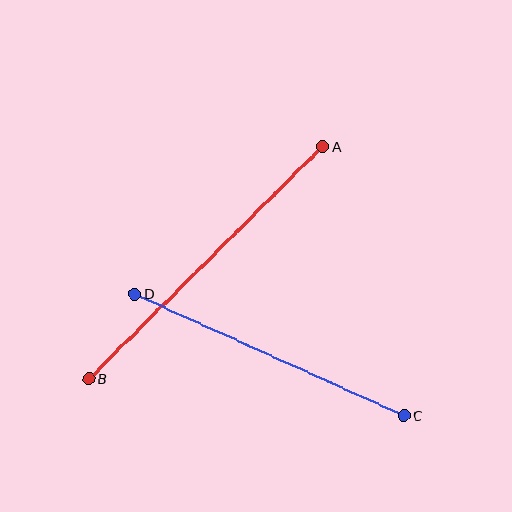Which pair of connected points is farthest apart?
Points A and B are farthest apart.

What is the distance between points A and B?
The distance is approximately 330 pixels.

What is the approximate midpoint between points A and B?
The midpoint is at approximately (206, 263) pixels.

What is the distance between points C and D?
The distance is approximately 295 pixels.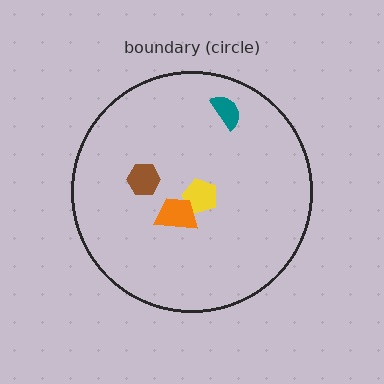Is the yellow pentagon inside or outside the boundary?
Inside.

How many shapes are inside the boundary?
4 inside, 0 outside.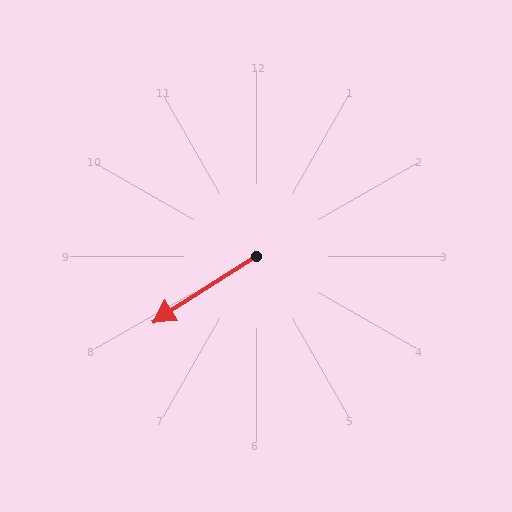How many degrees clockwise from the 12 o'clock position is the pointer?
Approximately 237 degrees.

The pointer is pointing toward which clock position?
Roughly 8 o'clock.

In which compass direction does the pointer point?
Southwest.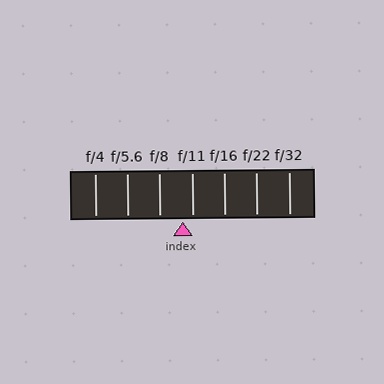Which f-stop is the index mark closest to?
The index mark is closest to f/11.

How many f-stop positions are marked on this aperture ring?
There are 7 f-stop positions marked.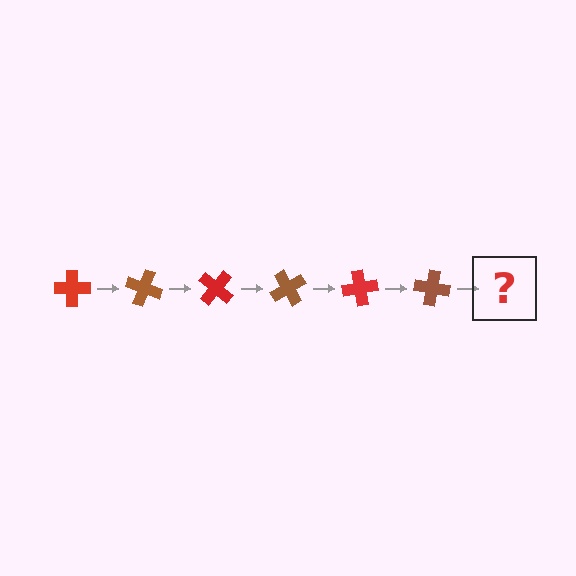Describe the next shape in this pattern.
It should be a red cross, rotated 120 degrees from the start.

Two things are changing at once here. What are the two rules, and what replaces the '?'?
The two rules are that it rotates 20 degrees each step and the color cycles through red and brown. The '?' should be a red cross, rotated 120 degrees from the start.